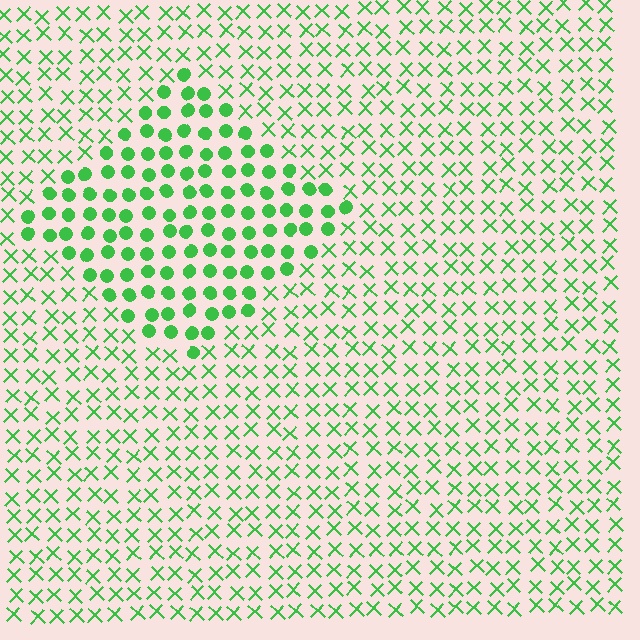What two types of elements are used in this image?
The image uses circles inside the diamond region and X marks outside it.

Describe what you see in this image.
The image is filled with small green elements arranged in a uniform grid. A diamond-shaped region contains circles, while the surrounding area contains X marks. The boundary is defined purely by the change in element shape.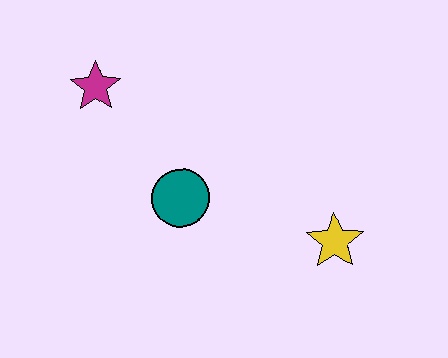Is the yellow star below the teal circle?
Yes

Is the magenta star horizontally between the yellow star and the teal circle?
No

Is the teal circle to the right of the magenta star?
Yes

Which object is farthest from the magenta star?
The yellow star is farthest from the magenta star.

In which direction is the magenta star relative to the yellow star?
The magenta star is to the left of the yellow star.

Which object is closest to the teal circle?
The magenta star is closest to the teal circle.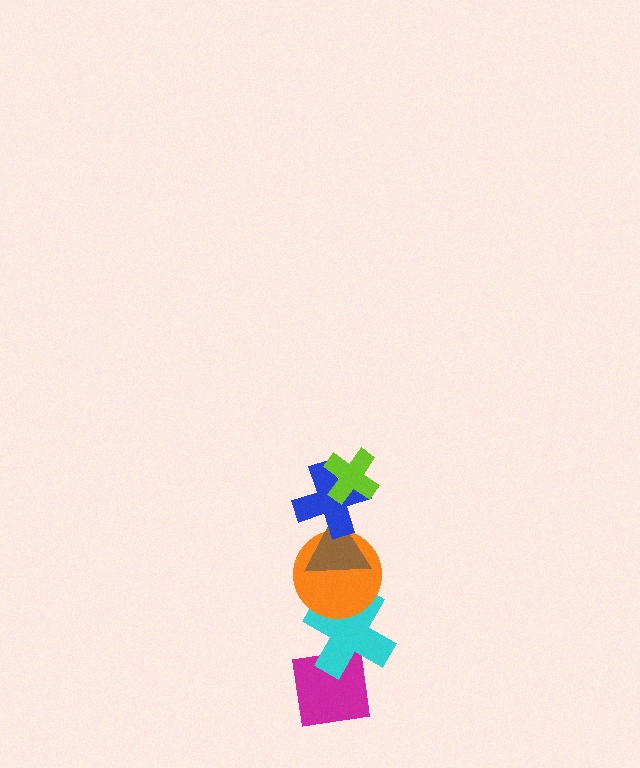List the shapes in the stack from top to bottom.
From top to bottom: the lime cross, the blue cross, the brown triangle, the orange circle, the cyan cross, the magenta square.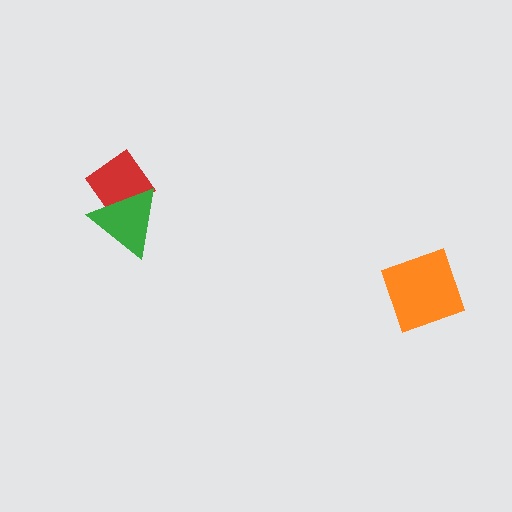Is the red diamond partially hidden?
Yes, it is partially covered by another shape.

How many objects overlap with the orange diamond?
0 objects overlap with the orange diamond.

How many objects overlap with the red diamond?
1 object overlaps with the red diamond.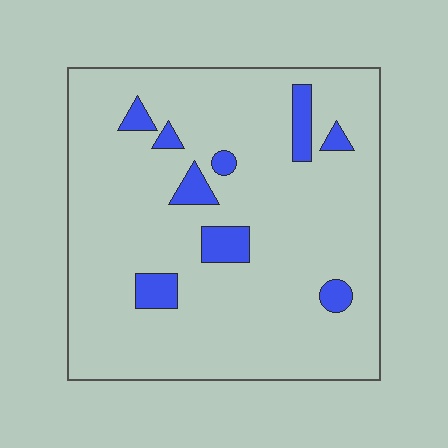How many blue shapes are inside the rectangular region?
9.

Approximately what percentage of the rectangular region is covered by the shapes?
Approximately 10%.